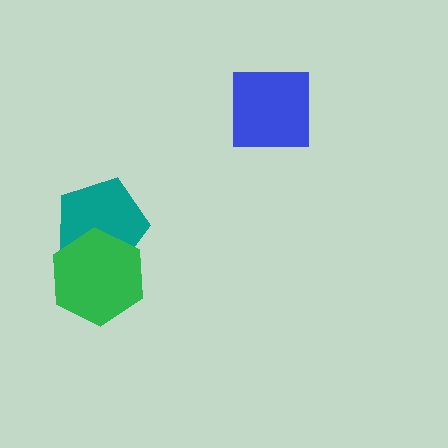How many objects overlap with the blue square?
0 objects overlap with the blue square.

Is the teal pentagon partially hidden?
Yes, it is partially covered by another shape.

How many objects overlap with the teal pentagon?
1 object overlaps with the teal pentagon.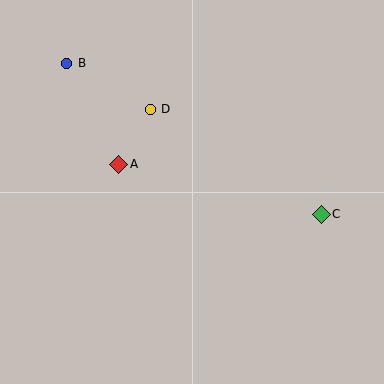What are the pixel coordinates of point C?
Point C is at (321, 214).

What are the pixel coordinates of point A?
Point A is at (119, 164).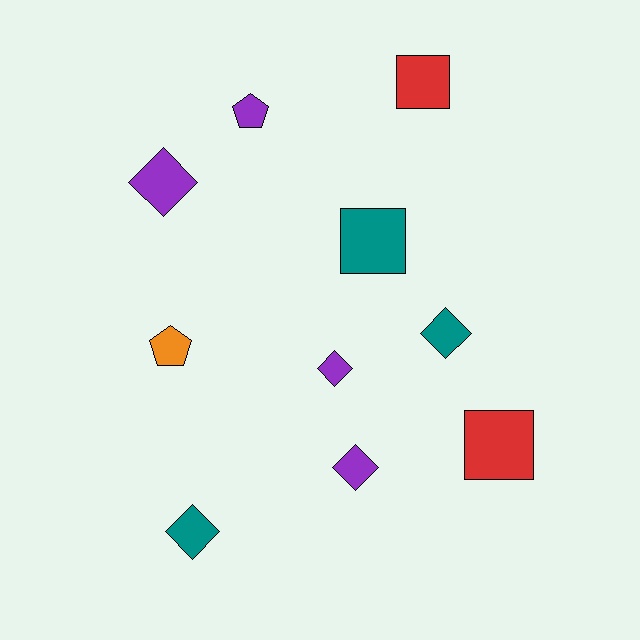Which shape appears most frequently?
Diamond, with 5 objects.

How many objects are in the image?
There are 10 objects.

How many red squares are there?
There are 2 red squares.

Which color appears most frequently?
Purple, with 4 objects.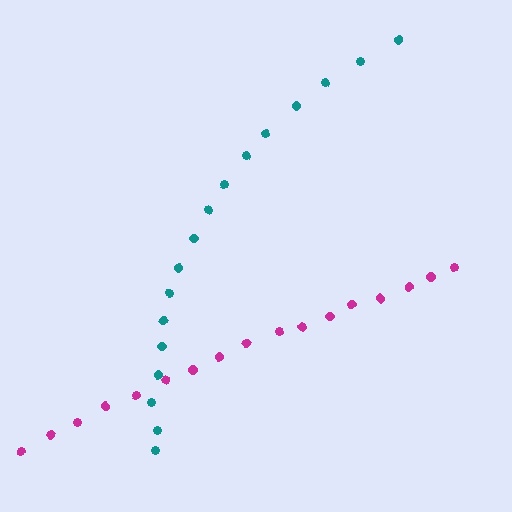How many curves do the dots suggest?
There are 2 distinct paths.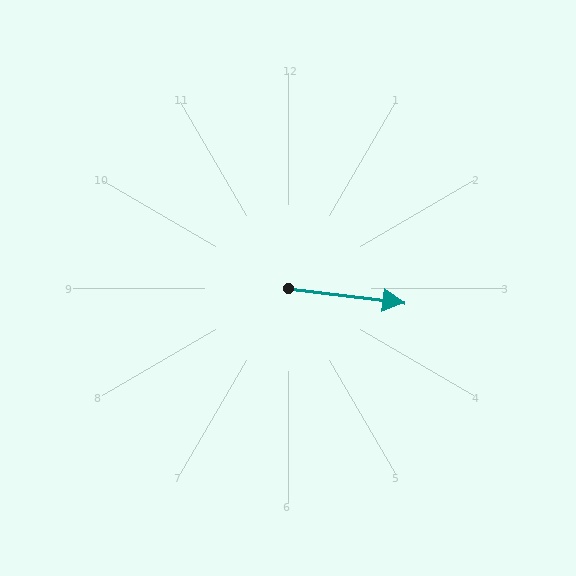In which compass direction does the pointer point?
East.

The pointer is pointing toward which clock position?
Roughly 3 o'clock.